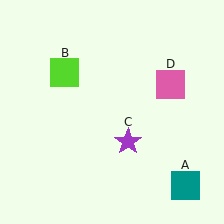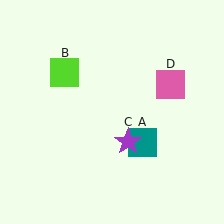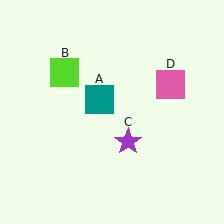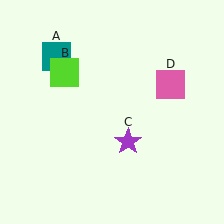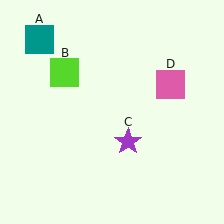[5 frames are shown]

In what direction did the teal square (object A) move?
The teal square (object A) moved up and to the left.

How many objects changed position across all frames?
1 object changed position: teal square (object A).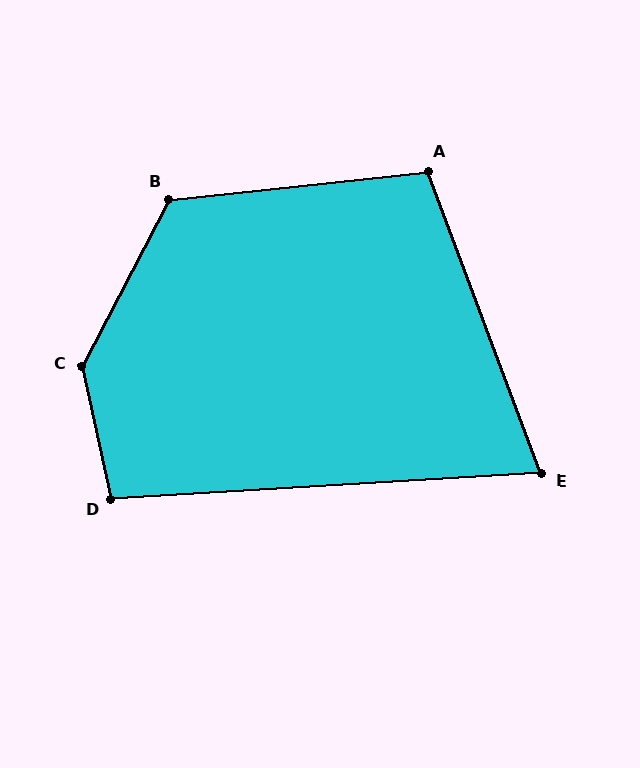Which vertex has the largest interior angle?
C, at approximately 140 degrees.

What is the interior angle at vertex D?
Approximately 99 degrees (obtuse).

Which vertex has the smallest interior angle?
E, at approximately 73 degrees.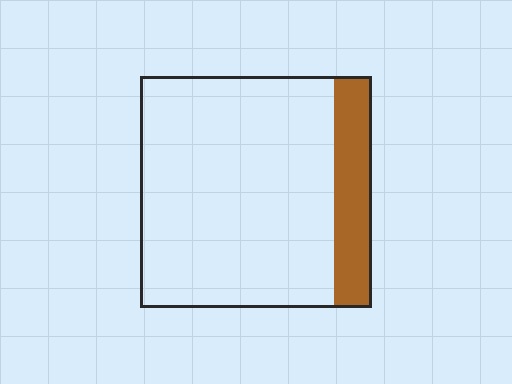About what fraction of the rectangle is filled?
About one sixth (1/6).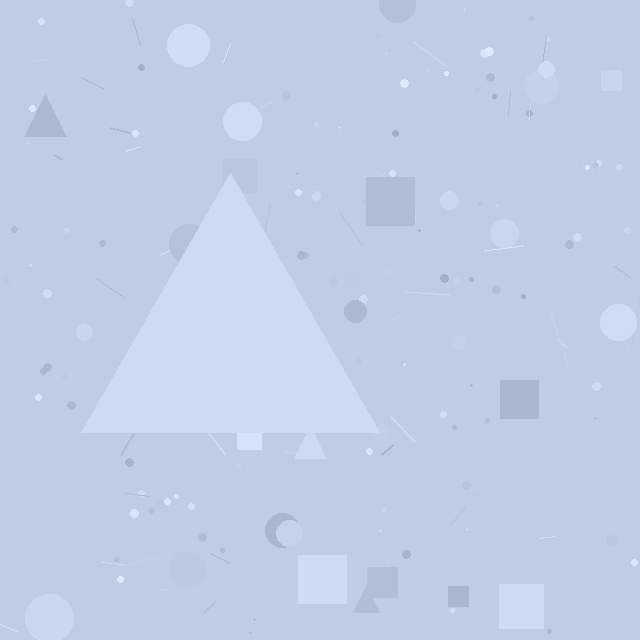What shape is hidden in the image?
A triangle is hidden in the image.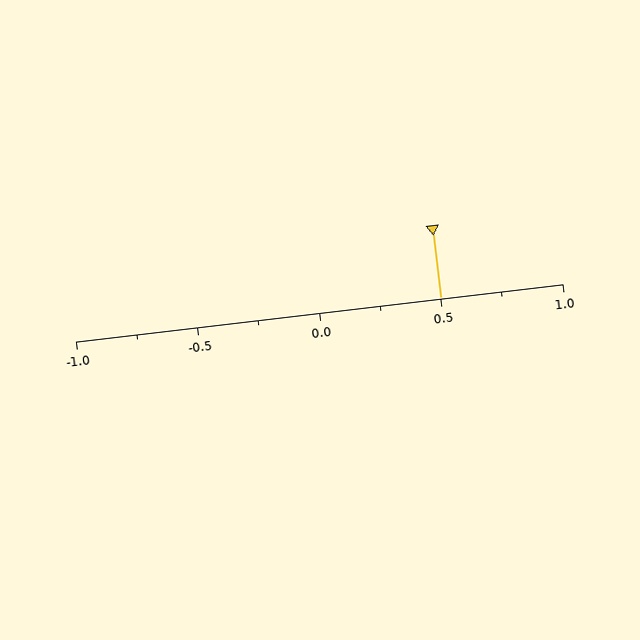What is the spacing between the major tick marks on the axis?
The major ticks are spaced 0.5 apart.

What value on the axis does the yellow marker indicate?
The marker indicates approximately 0.5.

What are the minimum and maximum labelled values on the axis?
The axis runs from -1.0 to 1.0.